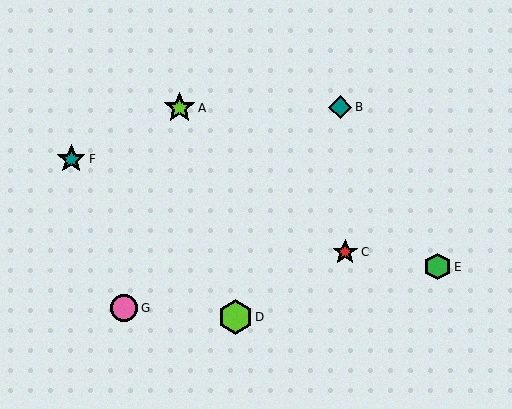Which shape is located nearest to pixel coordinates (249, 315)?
The lime hexagon (labeled D) at (235, 317) is nearest to that location.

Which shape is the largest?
The lime hexagon (labeled D) is the largest.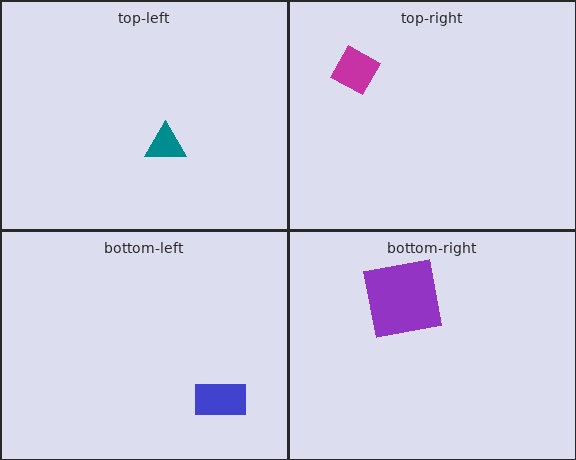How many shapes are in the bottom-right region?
1.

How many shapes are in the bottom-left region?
1.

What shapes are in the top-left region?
The teal triangle.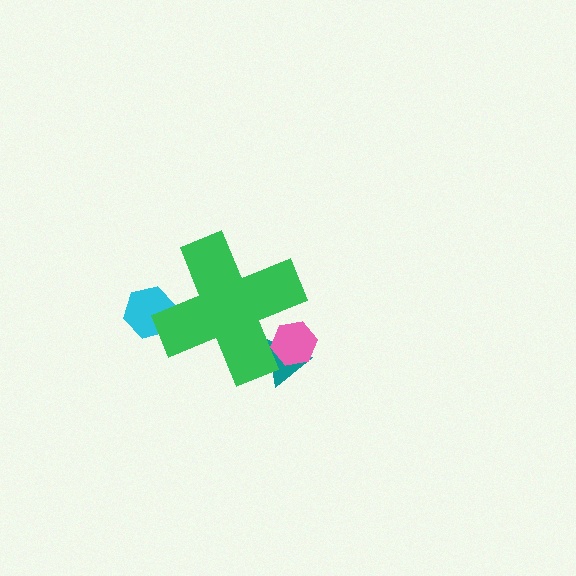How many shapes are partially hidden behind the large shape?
3 shapes are partially hidden.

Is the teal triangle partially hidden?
Yes, the teal triangle is partially hidden behind the green cross.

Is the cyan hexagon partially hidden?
Yes, the cyan hexagon is partially hidden behind the green cross.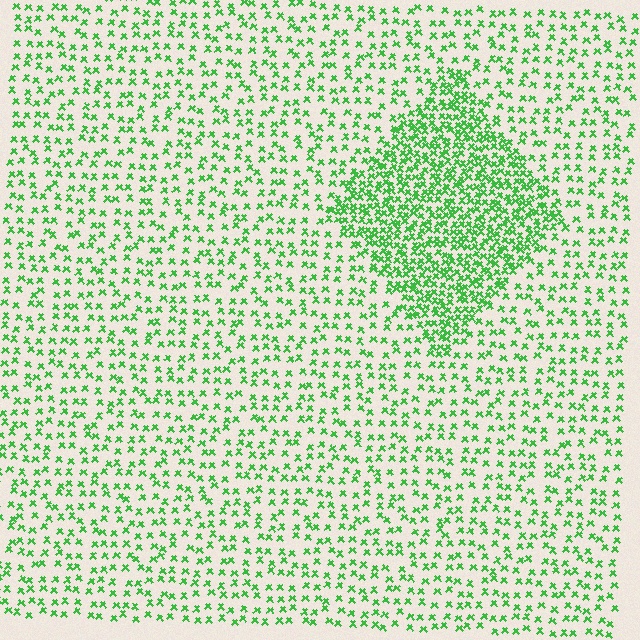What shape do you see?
I see a diamond.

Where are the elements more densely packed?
The elements are more densely packed inside the diamond boundary.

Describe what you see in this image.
The image contains small green elements arranged at two different densities. A diamond-shaped region is visible where the elements are more densely packed than the surrounding area.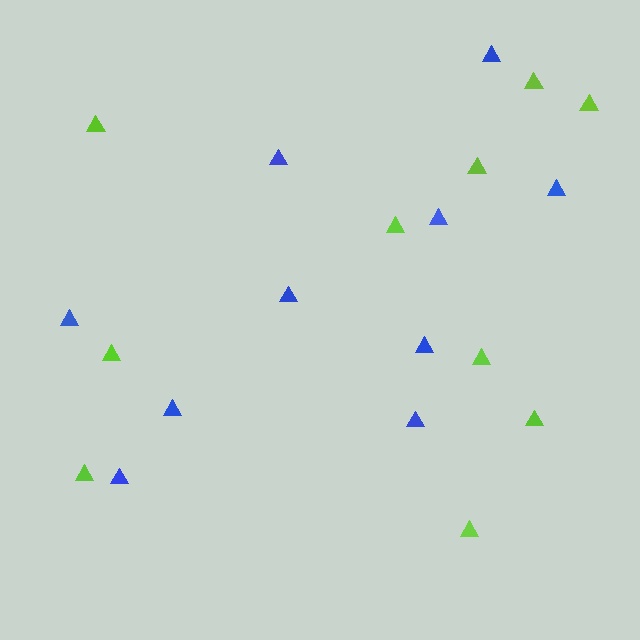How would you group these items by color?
There are 2 groups: one group of blue triangles (10) and one group of lime triangles (10).